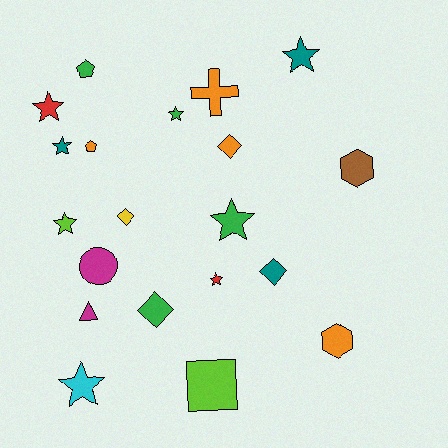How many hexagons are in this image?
There are 2 hexagons.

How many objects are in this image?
There are 20 objects.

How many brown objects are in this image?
There is 1 brown object.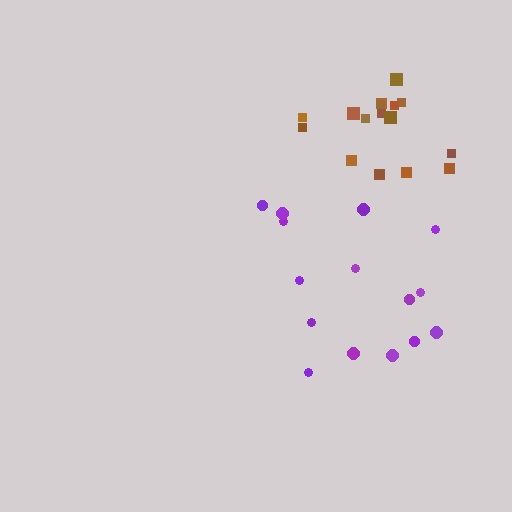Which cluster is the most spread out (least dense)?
Purple.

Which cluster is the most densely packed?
Brown.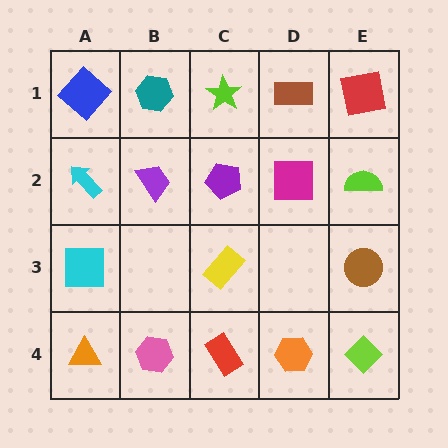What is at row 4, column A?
An orange triangle.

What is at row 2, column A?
A cyan arrow.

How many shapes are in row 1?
5 shapes.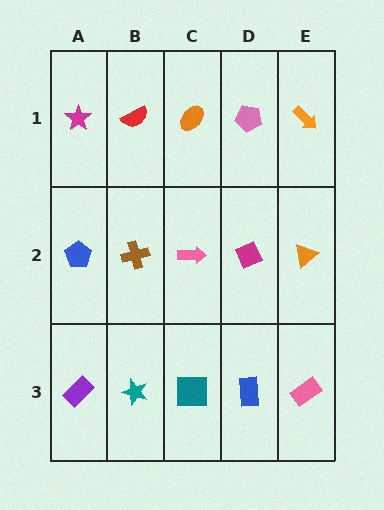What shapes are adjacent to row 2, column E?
An orange arrow (row 1, column E), a pink rectangle (row 3, column E), a magenta diamond (row 2, column D).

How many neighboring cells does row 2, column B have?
4.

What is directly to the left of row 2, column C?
A brown cross.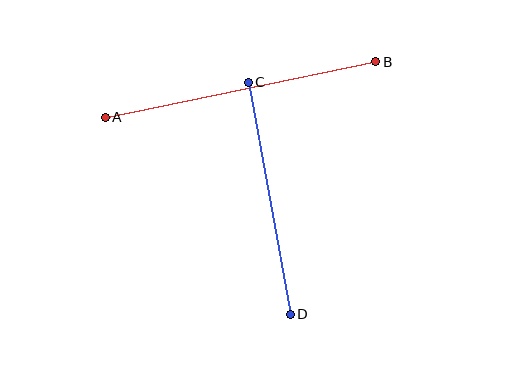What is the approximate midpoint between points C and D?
The midpoint is at approximately (269, 198) pixels.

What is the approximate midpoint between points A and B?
The midpoint is at approximately (240, 89) pixels.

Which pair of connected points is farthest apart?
Points A and B are farthest apart.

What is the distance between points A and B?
The distance is approximately 276 pixels.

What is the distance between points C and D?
The distance is approximately 236 pixels.